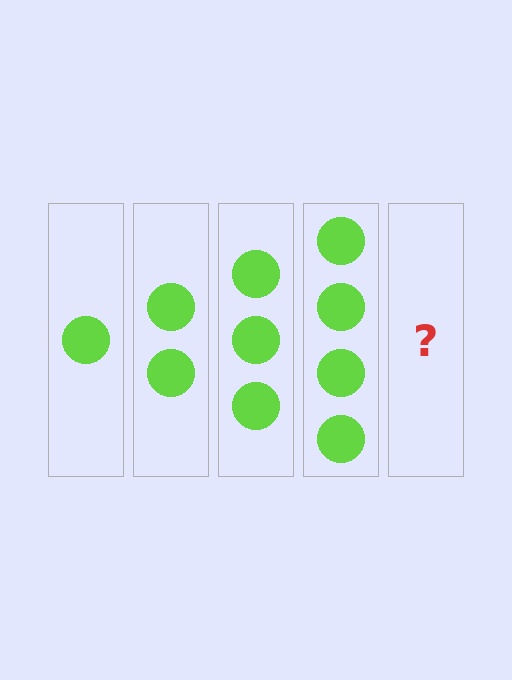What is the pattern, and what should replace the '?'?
The pattern is that each step adds one more circle. The '?' should be 5 circles.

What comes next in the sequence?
The next element should be 5 circles.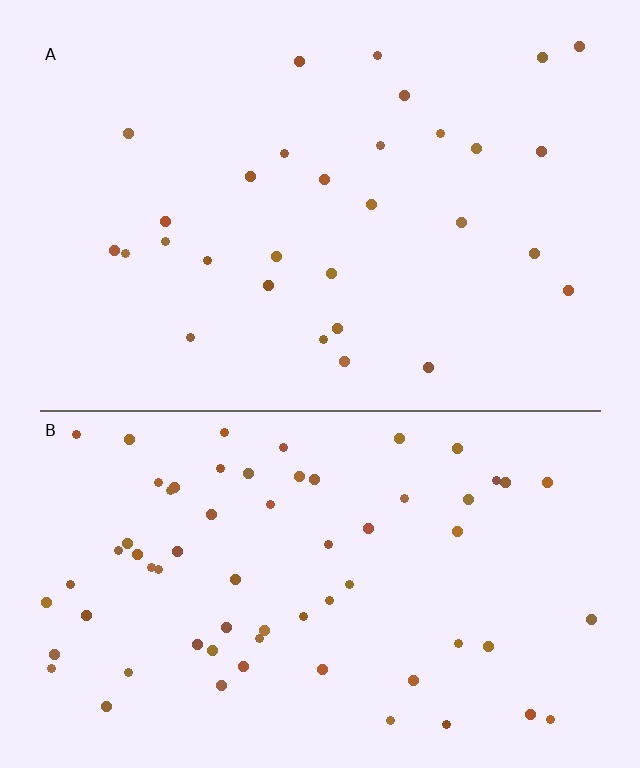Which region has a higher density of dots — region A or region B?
B (the bottom).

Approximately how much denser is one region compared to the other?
Approximately 2.2× — region B over region A.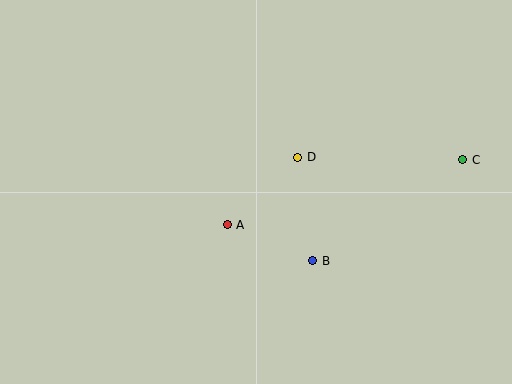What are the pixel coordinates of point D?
Point D is at (298, 157).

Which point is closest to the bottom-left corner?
Point A is closest to the bottom-left corner.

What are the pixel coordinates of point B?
Point B is at (313, 261).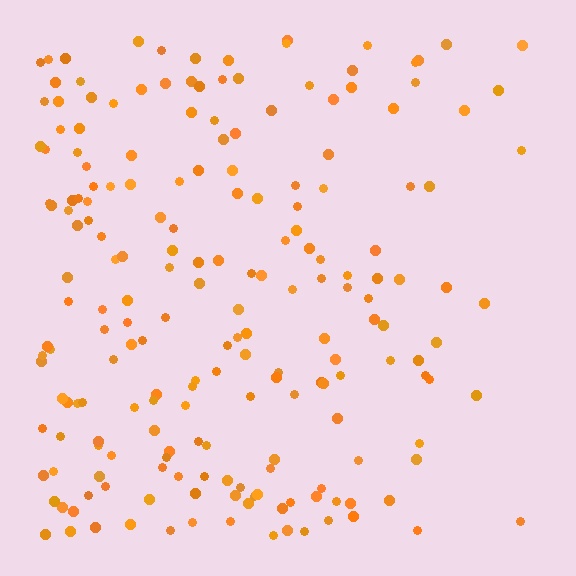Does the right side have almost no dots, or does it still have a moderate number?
Still a moderate number, just noticeably fewer than the left.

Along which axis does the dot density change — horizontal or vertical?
Horizontal.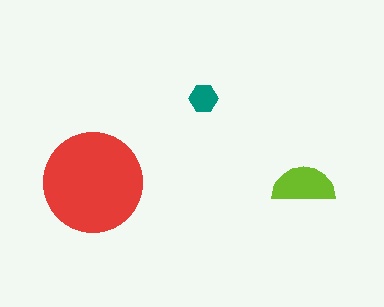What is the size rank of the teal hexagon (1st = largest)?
3rd.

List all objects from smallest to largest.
The teal hexagon, the lime semicircle, the red circle.